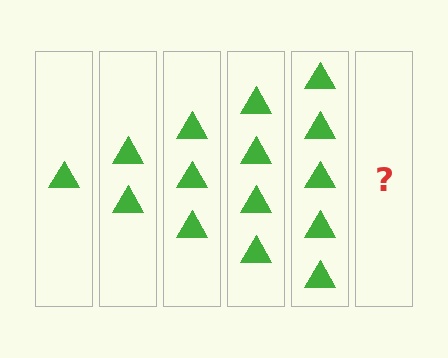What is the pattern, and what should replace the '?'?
The pattern is that each step adds one more triangle. The '?' should be 6 triangles.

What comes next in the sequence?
The next element should be 6 triangles.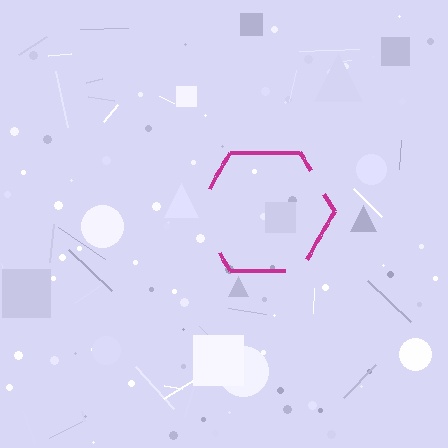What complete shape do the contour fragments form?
The contour fragments form a hexagon.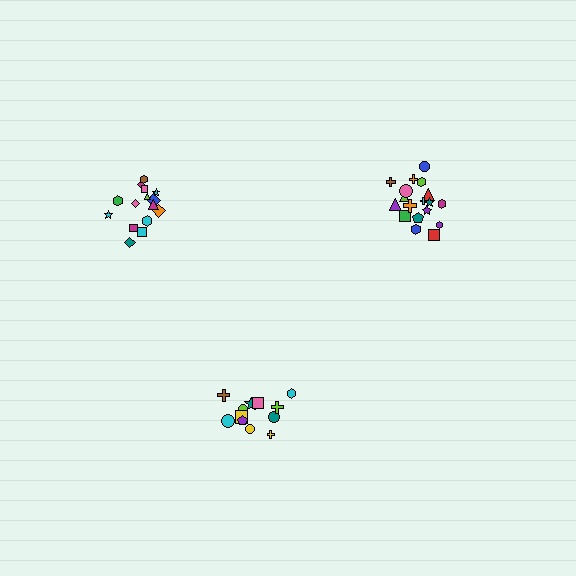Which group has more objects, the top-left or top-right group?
The top-right group.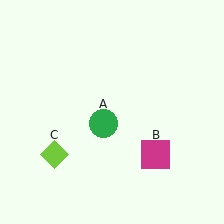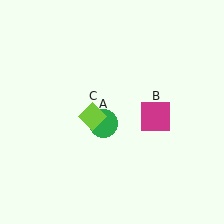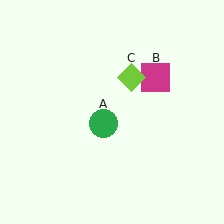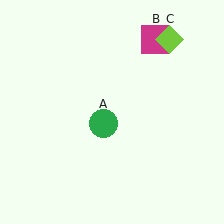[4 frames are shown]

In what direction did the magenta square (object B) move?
The magenta square (object B) moved up.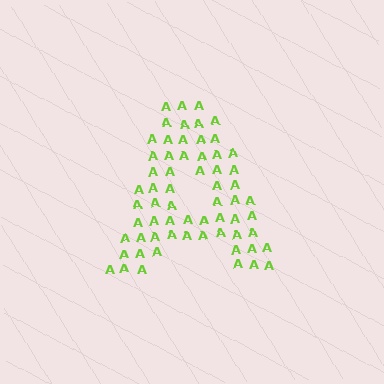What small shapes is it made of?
It is made of small letter A's.